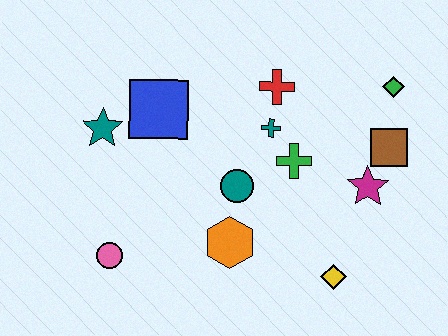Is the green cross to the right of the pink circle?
Yes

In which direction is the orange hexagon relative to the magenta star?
The orange hexagon is to the left of the magenta star.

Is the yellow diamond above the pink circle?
No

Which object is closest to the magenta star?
The brown square is closest to the magenta star.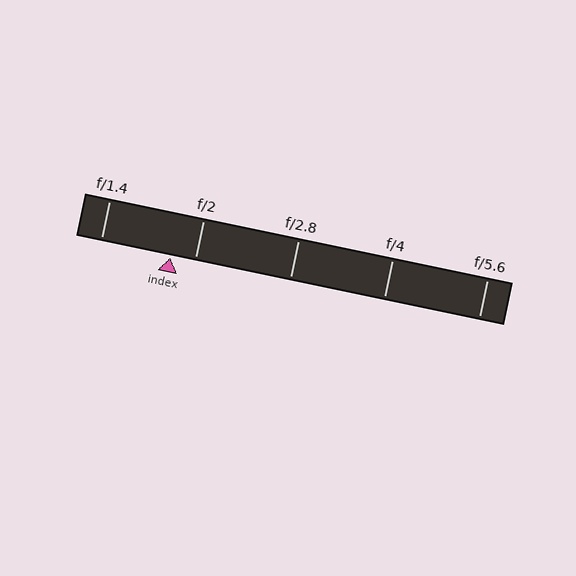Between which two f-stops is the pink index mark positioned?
The index mark is between f/1.4 and f/2.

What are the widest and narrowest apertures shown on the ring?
The widest aperture shown is f/1.4 and the narrowest is f/5.6.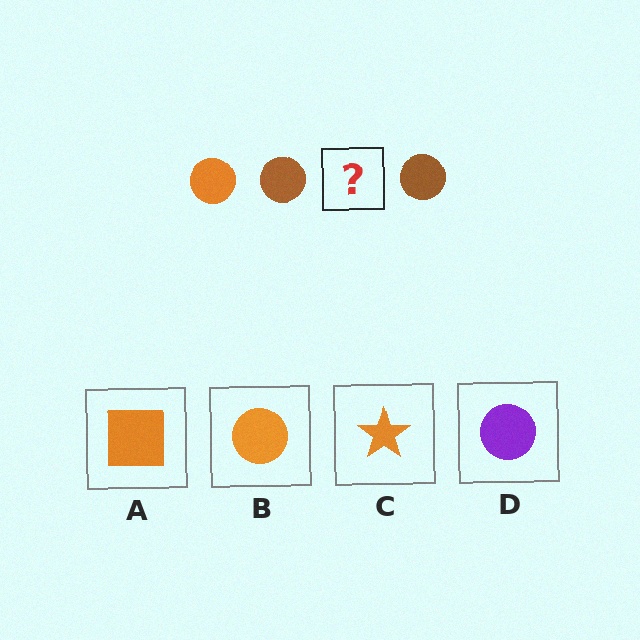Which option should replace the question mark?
Option B.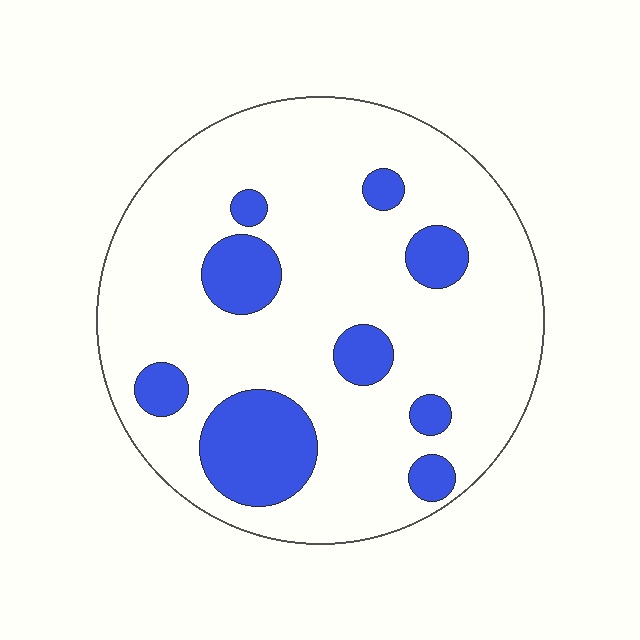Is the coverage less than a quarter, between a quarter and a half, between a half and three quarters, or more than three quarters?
Less than a quarter.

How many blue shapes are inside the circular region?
9.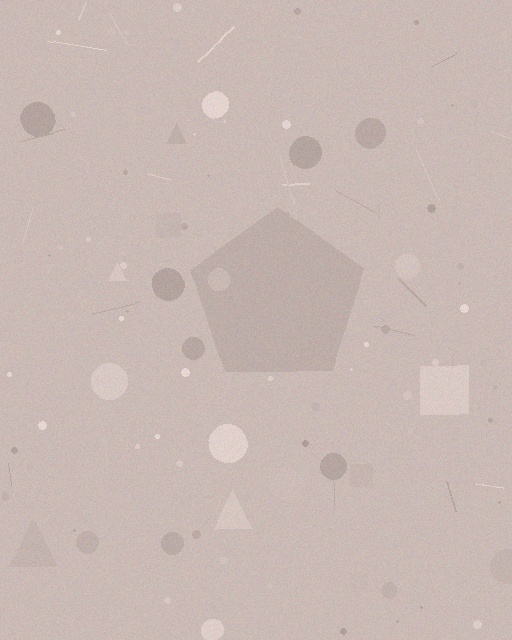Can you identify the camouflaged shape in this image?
The camouflaged shape is a pentagon.